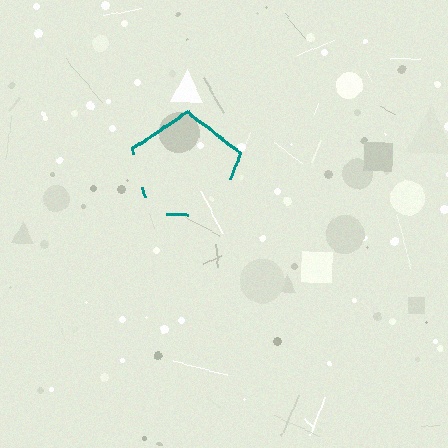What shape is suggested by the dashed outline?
The dashed outline suggests a pentagon.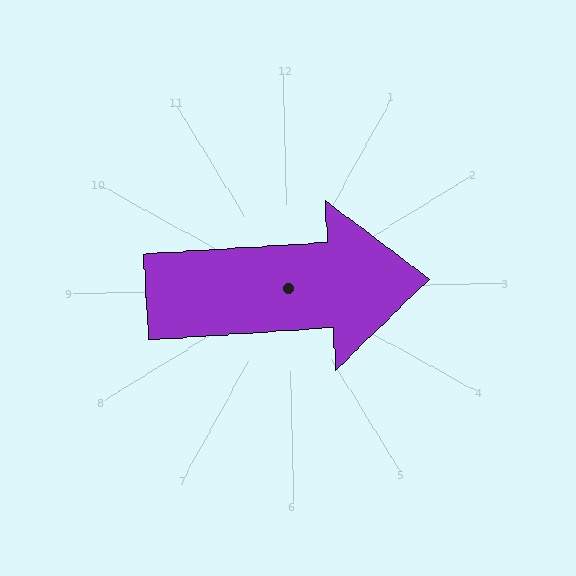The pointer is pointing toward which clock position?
Roughly 3 o'clock.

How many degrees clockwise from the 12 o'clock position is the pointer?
Approximately 88 degrees.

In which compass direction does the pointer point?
East.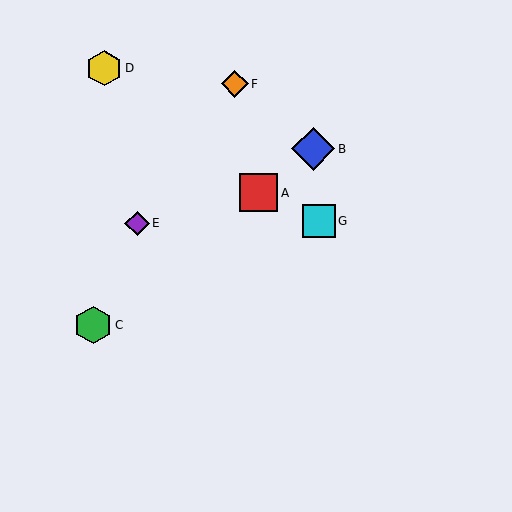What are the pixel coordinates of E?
Object E is at (137, 223).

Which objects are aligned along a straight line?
Objects A, B, C are aligned along a straight line.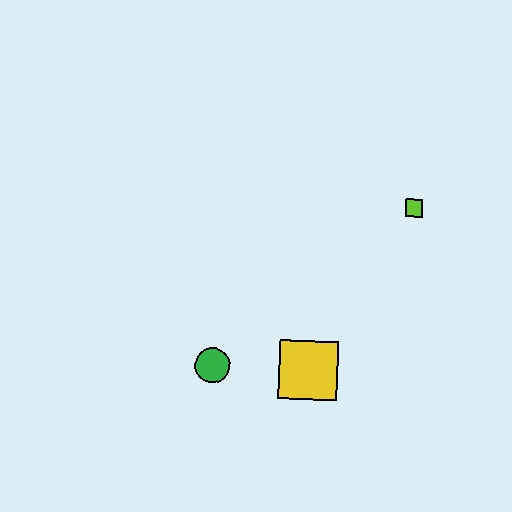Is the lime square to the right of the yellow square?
Yes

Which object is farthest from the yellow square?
The lime square is farthest from the yellow square.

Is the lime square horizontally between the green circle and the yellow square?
No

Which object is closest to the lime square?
The yellow square is closest to the lime square.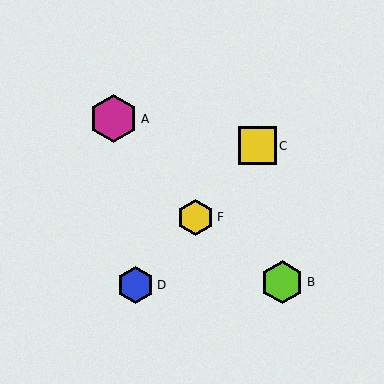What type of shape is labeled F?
Shape F is a yellow hexagon.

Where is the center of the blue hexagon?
The center of the blue hexagon is at (136, 285).